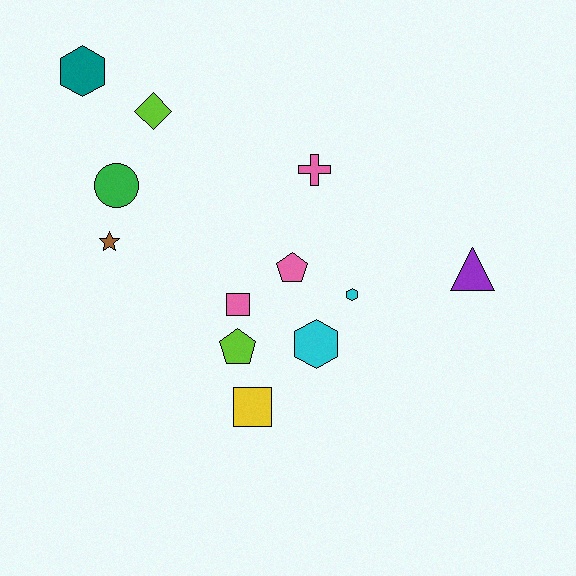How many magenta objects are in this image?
There are no magenta objects.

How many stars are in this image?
There is 1 star.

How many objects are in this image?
There are 12 objects.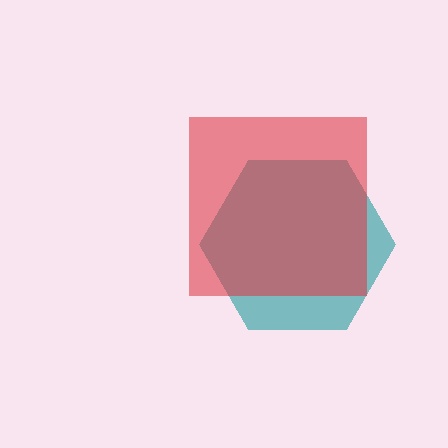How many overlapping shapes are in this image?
There are 2 overlapping shapes in the image.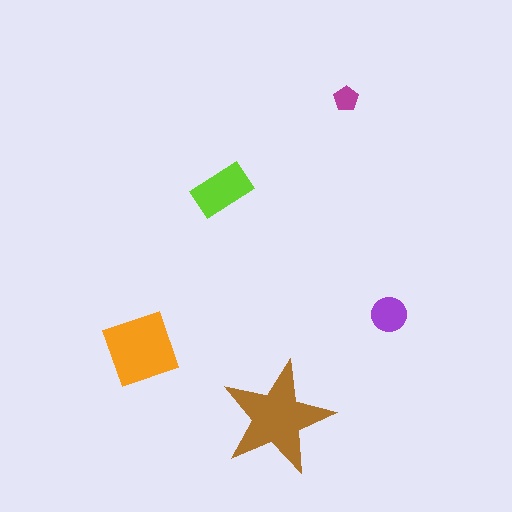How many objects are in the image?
There are 5 objects in the image.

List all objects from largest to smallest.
The brown star, the orange diamond, the lime rectangle, the purple circle, the magenta pentagon.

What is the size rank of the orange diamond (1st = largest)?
2nd.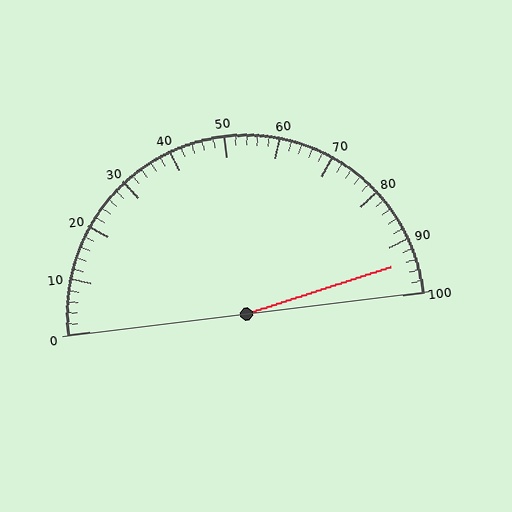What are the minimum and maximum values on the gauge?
The gauge ranges from 0 to 100.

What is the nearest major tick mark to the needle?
The nearest major tick mark is 90.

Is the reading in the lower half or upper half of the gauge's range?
The reading is in the upper half of the range (0 to 100).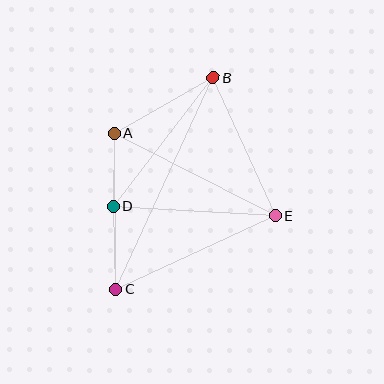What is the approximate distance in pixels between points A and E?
The distance between A and E is approximately 181 pixels.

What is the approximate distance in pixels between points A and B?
The distance between A and B is approximately 113 pixels.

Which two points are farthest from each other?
Points B and C are farthest from each other.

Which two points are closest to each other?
Points A and D are closest to each other.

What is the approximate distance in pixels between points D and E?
The distance between D and E is approximately 162 pixels.